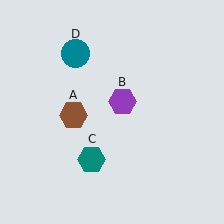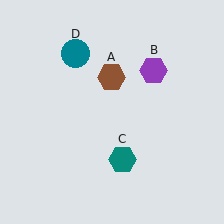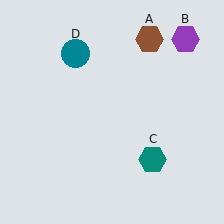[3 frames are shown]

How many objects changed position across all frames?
3 objects changed position: brown hexagon (object A), purple hexagon (object B), teal hexagon (object C).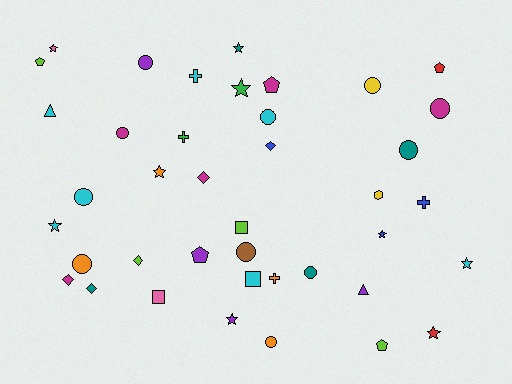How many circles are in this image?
There are 11 circles.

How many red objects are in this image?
There are 2 red objects.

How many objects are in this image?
There are 40 objects.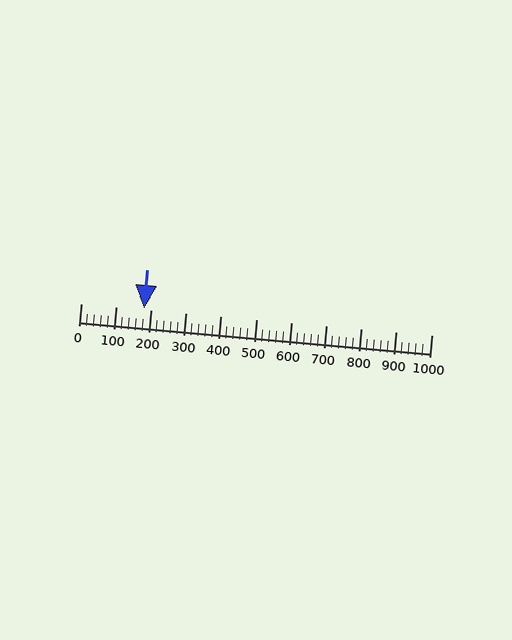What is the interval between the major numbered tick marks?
The major tick marks are spaced 100 units apart.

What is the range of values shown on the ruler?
The ruler shows values from 0 to 1000.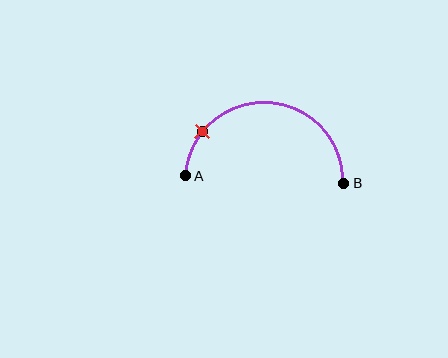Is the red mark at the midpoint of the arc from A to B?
No. The red mark lies on the arc but is closer to endpoint A. The arc midpoint would be at the point on the curve equidistant along the arc from both A and B.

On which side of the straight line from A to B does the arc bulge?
The arc bulges above the straight line connecting A and B.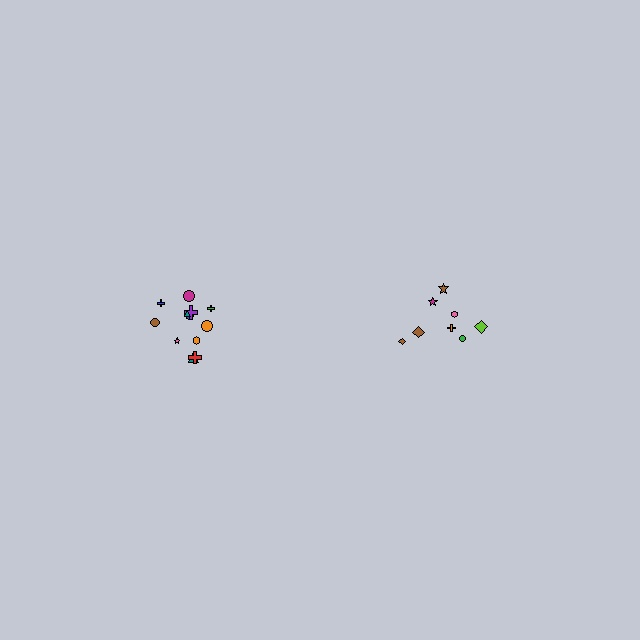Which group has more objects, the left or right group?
The left group.